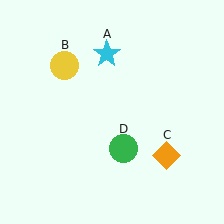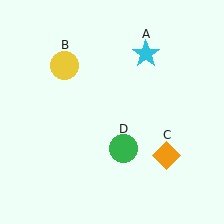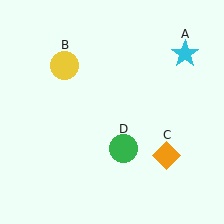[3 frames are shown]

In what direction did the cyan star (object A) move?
The cyan star (object A) moved right.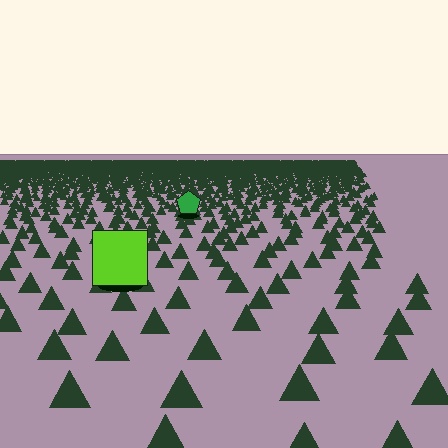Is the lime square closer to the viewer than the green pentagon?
Yes. The lime square is closer — you can tell from the texture gradient: the ground texture is coarser near it.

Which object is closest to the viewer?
The lime square is closest. The texture marks near it are larger and more spread out.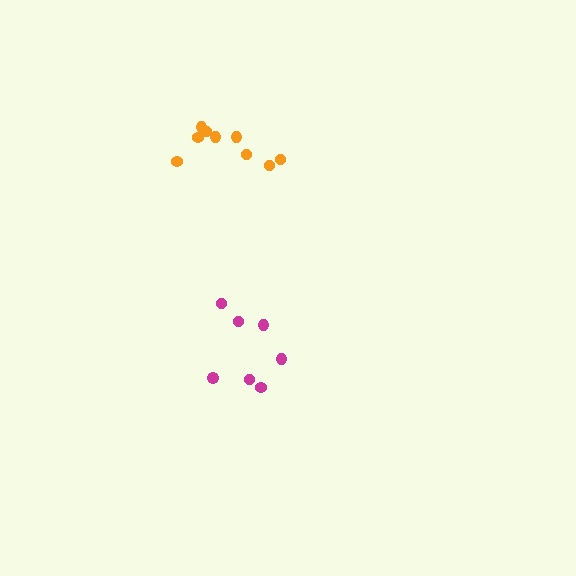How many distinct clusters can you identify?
There are 2 distinct clusters.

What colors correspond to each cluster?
The clusters are colored: orange, magenta.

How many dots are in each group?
Group 1: 9 dots, Group 2: 7 dots (16 total).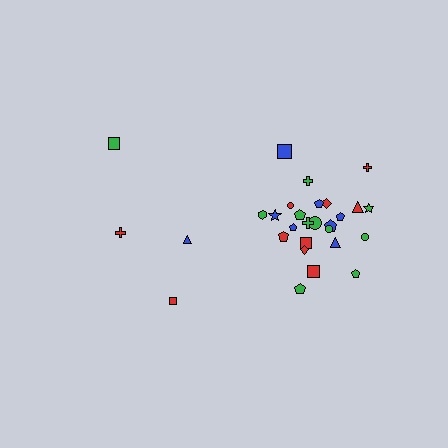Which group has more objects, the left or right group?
The right group.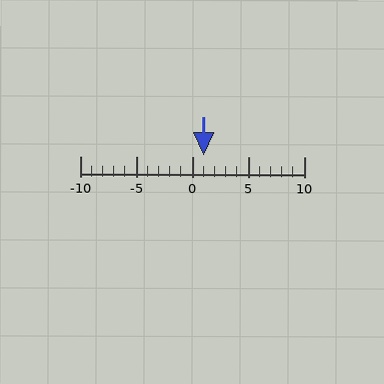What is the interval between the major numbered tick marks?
The major tick marks are spaced 5 units apart.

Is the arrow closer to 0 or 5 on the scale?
The arrow is closer to 0.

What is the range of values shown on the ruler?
The ruler shows values from -10 to 10.